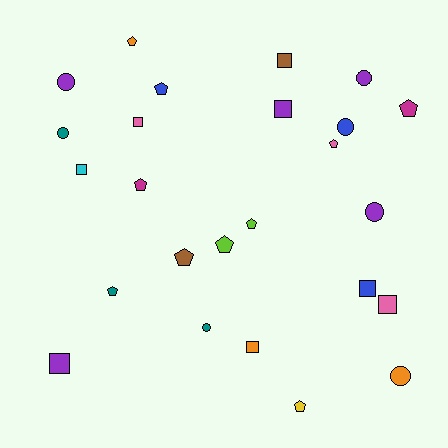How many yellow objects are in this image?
There is 1 yellow object.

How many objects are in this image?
There are 25 objects.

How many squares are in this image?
There are 8 squares.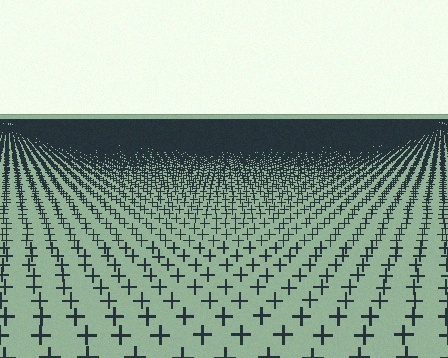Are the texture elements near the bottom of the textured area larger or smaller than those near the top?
Larger. Near the bottom, elements are closer to the viewer and appear at a bigger on-screen size.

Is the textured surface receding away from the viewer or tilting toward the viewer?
The surface is receding away from the viewer. Texture elements get smaller and denser toward the top.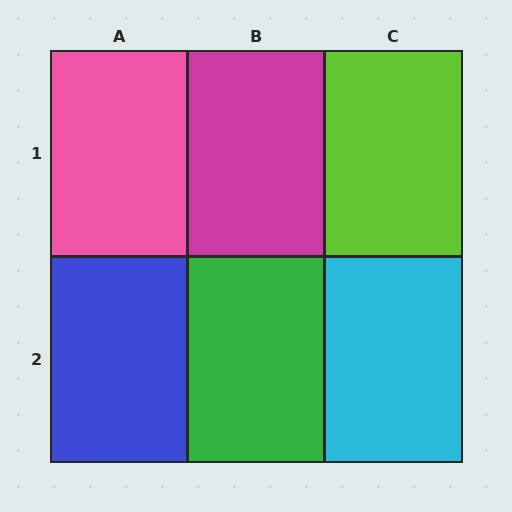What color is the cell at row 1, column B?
Magenta.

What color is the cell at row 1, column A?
Pink.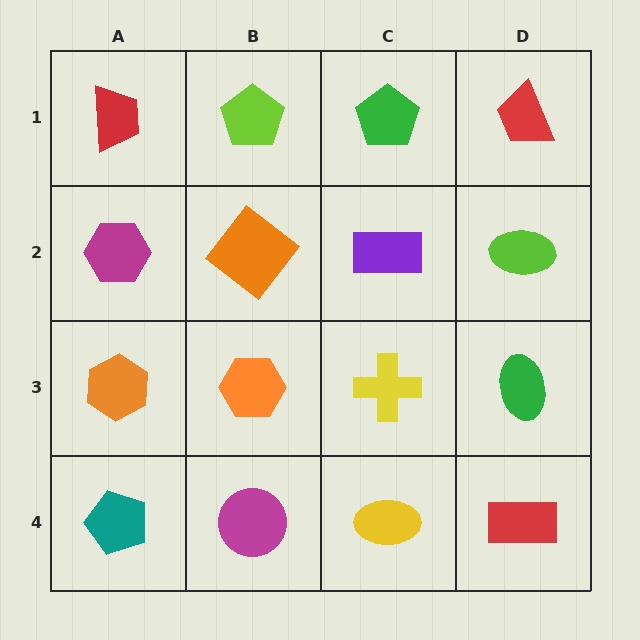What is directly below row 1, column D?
A lime ellipse.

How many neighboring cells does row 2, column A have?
3.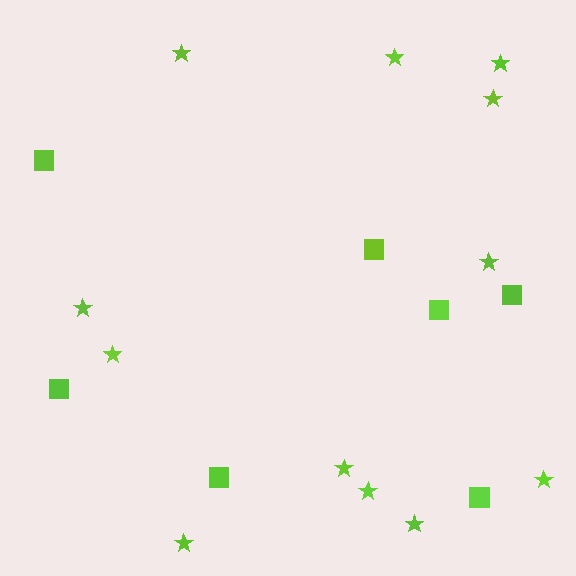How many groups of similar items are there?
There are 2 groups: one group of stars (12) and one group of squares (7).